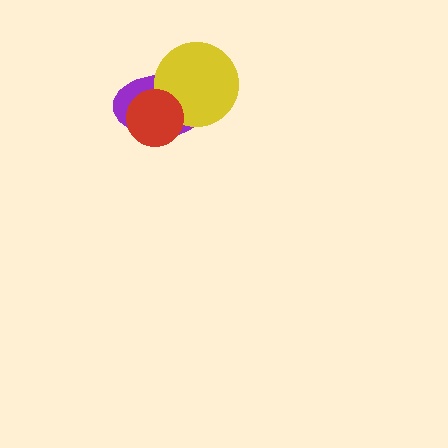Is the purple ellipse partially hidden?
Yes, it is partially covered by another shape.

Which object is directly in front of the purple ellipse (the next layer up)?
The yellow circle is directly in front of the purple ellipse.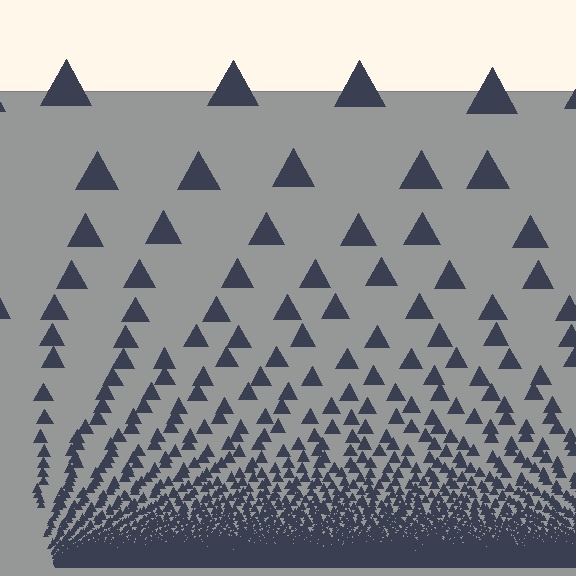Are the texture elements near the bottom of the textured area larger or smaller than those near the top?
Smaller. The gradient is inverted — elements near the bottom are smaller and denser.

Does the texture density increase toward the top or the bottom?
Density increases toward the bottom.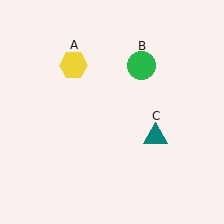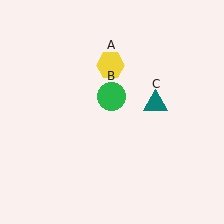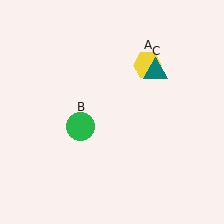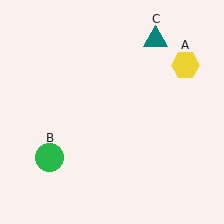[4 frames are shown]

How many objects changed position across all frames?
3 objects changed position: yellow hexagon (object A), green circle (object B), teal triangle (object C).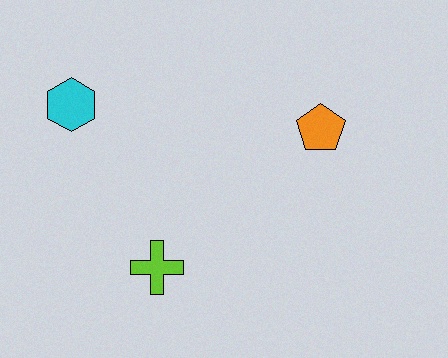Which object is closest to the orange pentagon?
The lime cross is closest to the orange pentagon.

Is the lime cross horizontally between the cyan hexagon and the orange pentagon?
Yes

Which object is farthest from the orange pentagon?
The cyan hexagon is farthest from the orange pentagon.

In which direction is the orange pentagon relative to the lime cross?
The orange pentagon is to the right of the lime cross.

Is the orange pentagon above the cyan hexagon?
No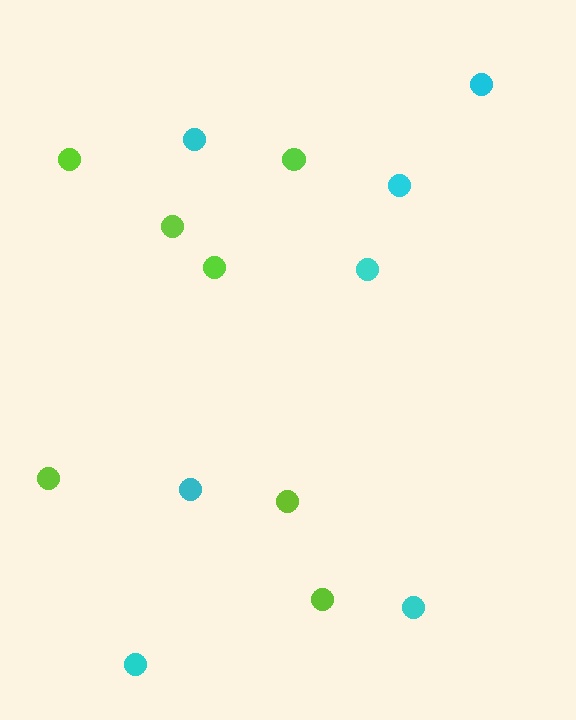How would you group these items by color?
There are 2 groups: one group of lime circles (7) and one group of cyan circles (7).